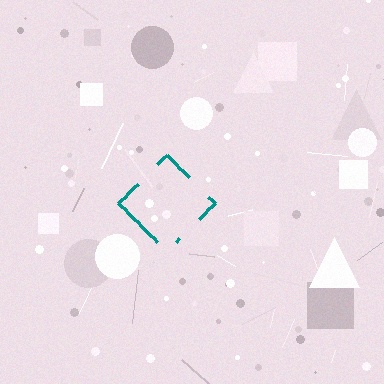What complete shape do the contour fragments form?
The contour fragments form a diamond.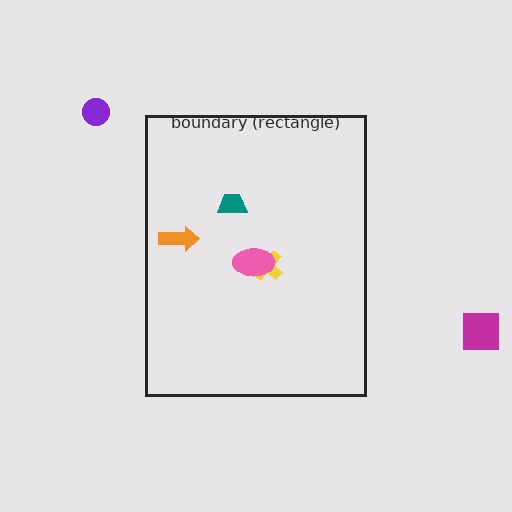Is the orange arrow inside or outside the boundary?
Inside.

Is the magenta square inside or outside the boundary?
Outside.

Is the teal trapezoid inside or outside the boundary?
Inside.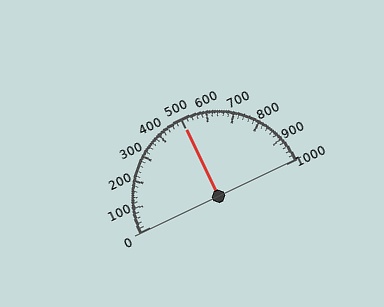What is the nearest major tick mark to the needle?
The nearest major tick mark is 500.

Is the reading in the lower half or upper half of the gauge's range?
The reading is in the upper half of the range (0 to 1000).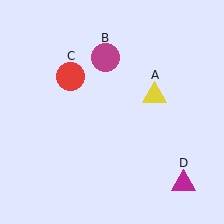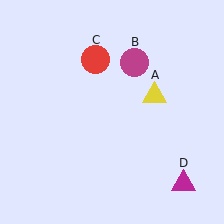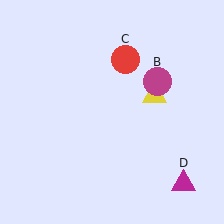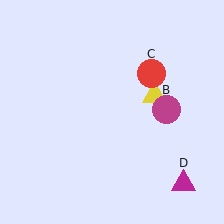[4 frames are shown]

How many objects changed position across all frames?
2 objects changed position: magenta circle (object B), red circle (object C).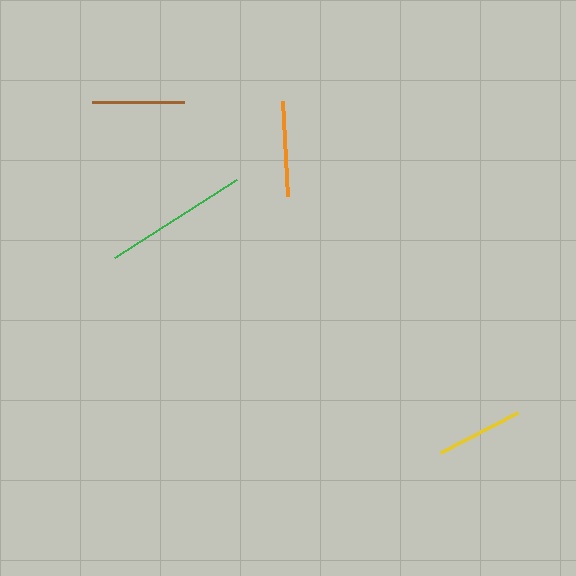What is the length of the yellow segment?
The yellow segment is approximately 87 pixels long.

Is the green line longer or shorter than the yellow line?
The green line is longer than the yellow line.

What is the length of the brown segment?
The brown segment is approximately 92 pixels long.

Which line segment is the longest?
The green line is the longest at approximately 145 pixels.